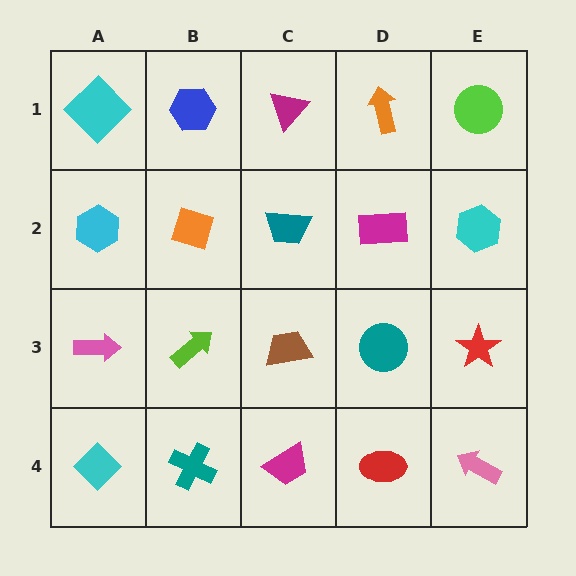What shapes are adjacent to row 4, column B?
A lime arrow (row 3, column B), a cyan diamond (row 4, column A), a magenta trapezoid (row 4, column C).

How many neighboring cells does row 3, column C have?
4.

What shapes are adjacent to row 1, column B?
An orange diamond (row 2, column B), a cyan diamond (row 1, column A), a magenta triangle (row 1, column C).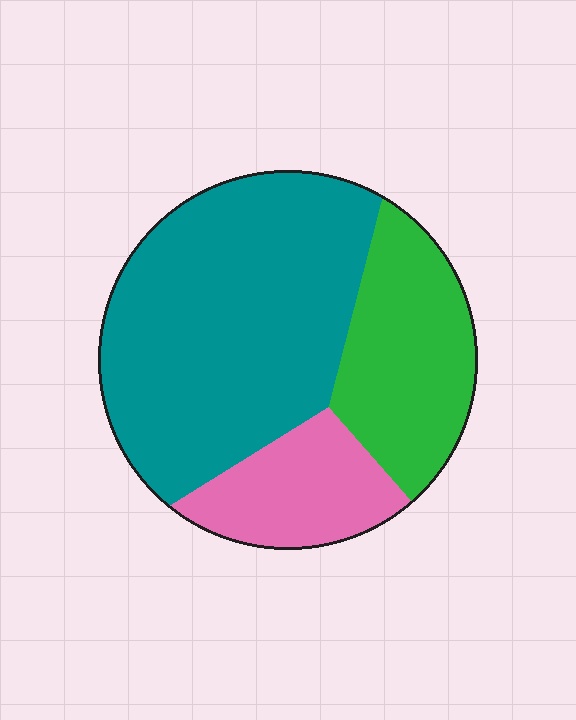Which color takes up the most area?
Teal, at roughly 55%.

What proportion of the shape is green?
Green takes up about one quarter (1/4) of the shape.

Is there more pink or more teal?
Teal.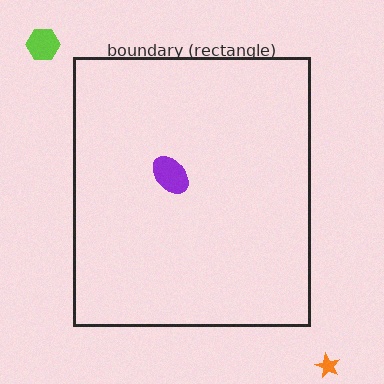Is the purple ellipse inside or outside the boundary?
Inside.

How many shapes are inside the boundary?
1 inside, 2 outside.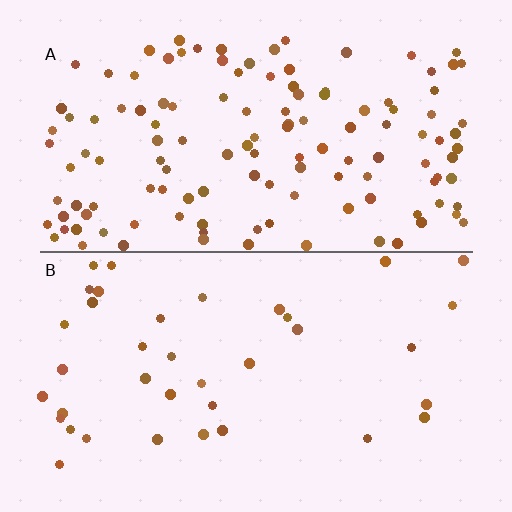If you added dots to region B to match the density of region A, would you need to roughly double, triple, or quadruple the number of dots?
Approximately triple.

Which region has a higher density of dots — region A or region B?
A (the top).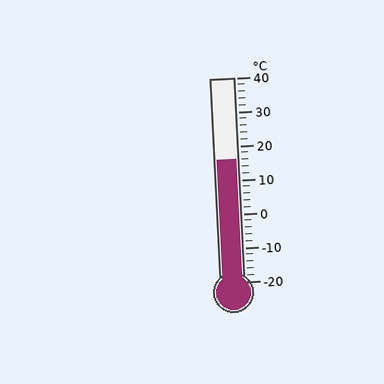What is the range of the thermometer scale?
The thermometer scale ranges from -20°C to 40°C.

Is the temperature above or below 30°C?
The temperature is below 30°C.